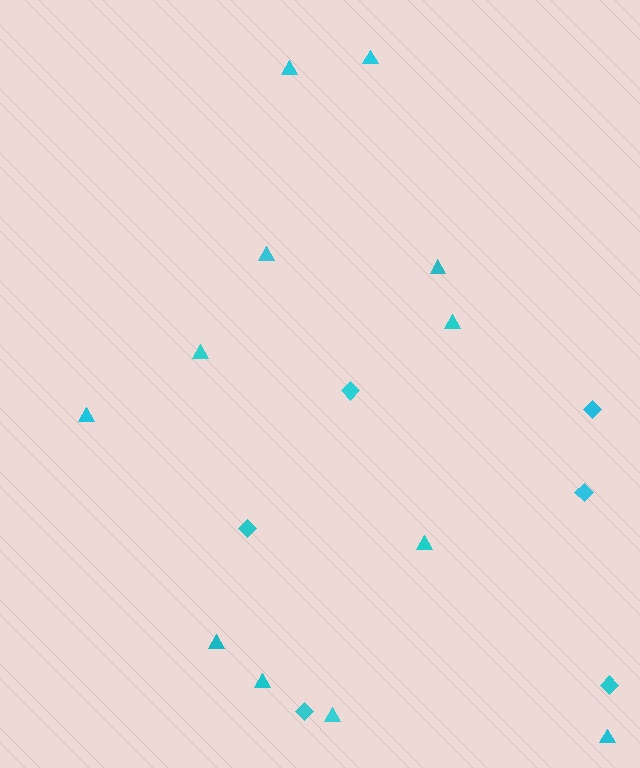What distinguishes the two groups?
There are 2 groups: one group of triangles (12) and one group of diamonds (6).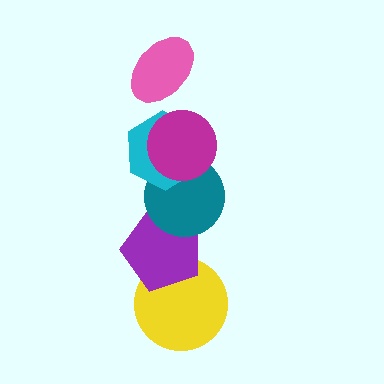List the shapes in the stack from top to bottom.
From top to bottom: the pink ellipse, the magenta circle, the cyan hexagon, the teal circle, the purple pentagon, the yellow circle.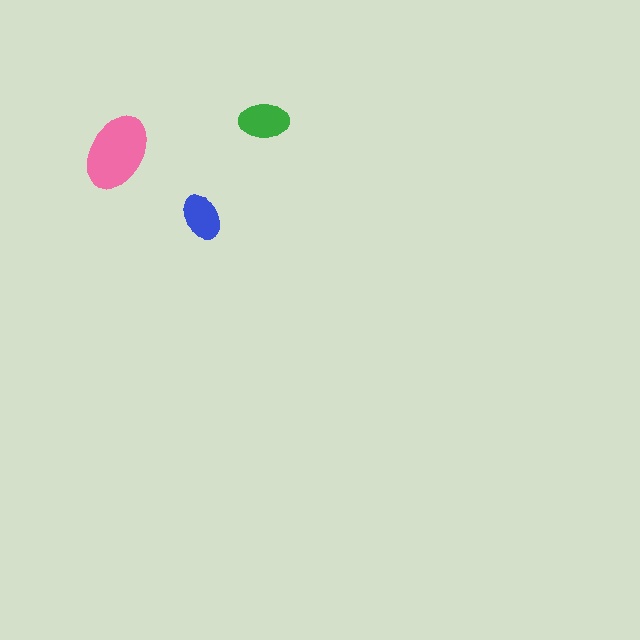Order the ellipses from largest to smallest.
the pink one, the green one, the blue one.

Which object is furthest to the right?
The green ellipse is rightmost.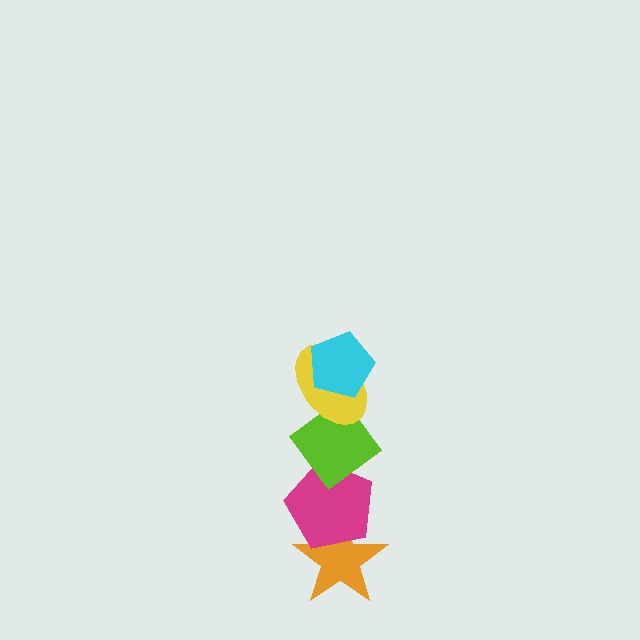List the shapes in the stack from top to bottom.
From top to bottom: the cyan pentagon, the yellow ellipse, the lime diamond, the magenta pentagon, the orange star.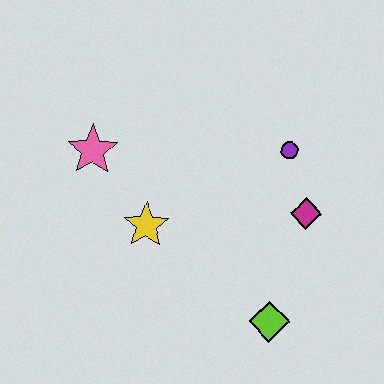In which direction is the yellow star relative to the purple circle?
The yellow star is to the left of the purple circle.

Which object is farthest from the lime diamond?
The pink star is farthest from the lime diamond.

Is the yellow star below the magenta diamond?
Yes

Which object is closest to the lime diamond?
The magenta diamond is closest to the lime diamond.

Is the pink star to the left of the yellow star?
Yes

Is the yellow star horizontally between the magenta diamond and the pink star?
Yes